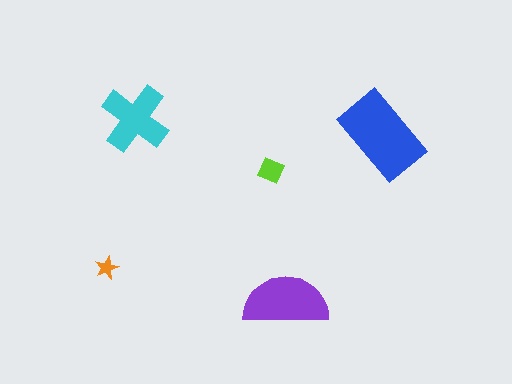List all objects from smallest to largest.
The orange star, the lime diamond, the cyan cross, the purple semicircle, the blue rectangle.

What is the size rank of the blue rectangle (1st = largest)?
1st.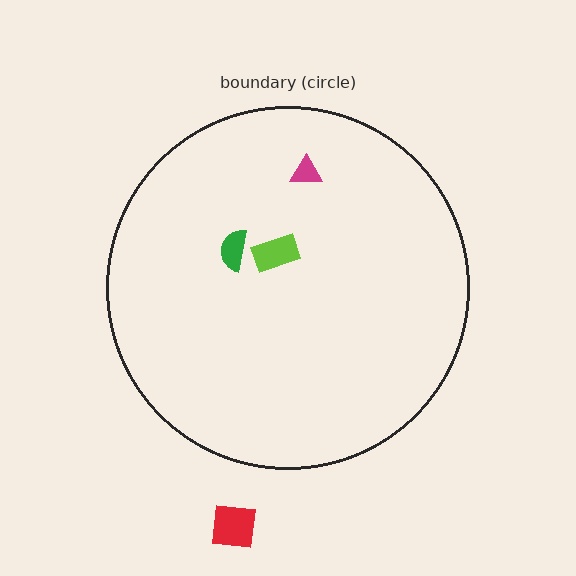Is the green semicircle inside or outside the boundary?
Inside.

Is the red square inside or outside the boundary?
Outside.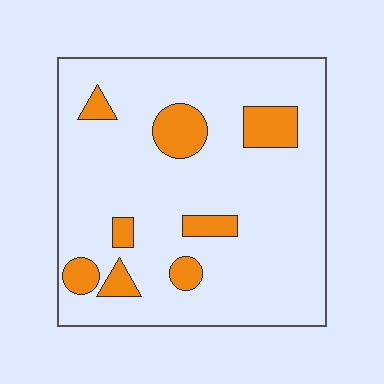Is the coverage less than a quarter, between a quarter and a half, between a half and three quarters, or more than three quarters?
Less than a quarter.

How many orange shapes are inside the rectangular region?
8.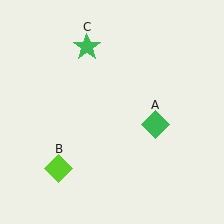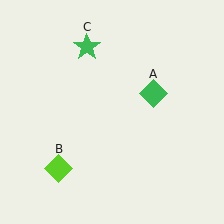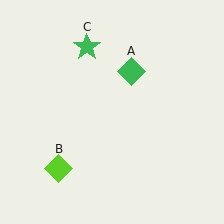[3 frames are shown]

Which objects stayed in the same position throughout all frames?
Lime diamond (object B) and green star (object C) remained stationary.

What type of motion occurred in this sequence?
The green diamond (object A) rotated counterclockwise around the center of the scene.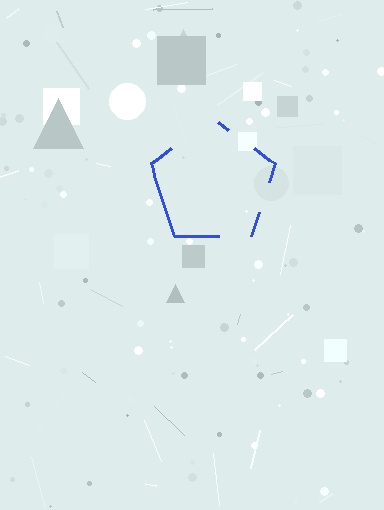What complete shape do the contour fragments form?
The contour fragments form a pentagon.